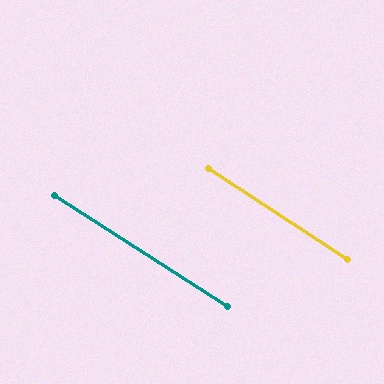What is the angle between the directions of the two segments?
Approximately 1 degree.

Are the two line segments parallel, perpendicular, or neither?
Parallel — their directions differ by only 0.7°.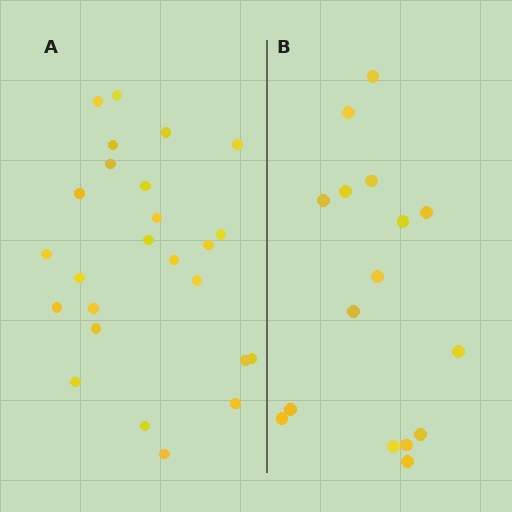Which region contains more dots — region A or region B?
Region A (the left region) has more dots.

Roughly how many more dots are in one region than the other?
Region A has roughly 8 or so more dots than region B.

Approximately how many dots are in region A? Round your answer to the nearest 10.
About 20 dots. (The exact count is 25, which rounds to 20.)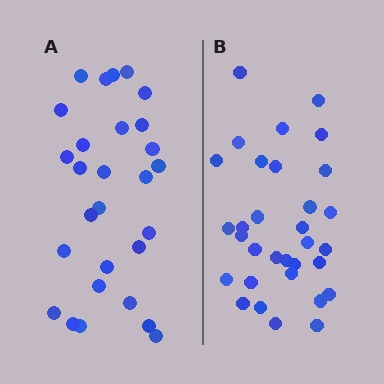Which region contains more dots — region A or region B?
Region B (the right region) has more dots.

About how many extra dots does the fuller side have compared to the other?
Region B has about 4 more dots than region A.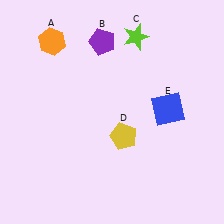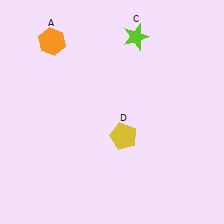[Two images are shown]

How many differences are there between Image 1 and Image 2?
There are 2 differences between the two images.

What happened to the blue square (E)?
The blue square (E) was removed in Image 2. It was in the top-right area of Image 1.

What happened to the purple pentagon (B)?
The purple pentagon (B) was removed in Image 2. It was in the top-left area of Image 1.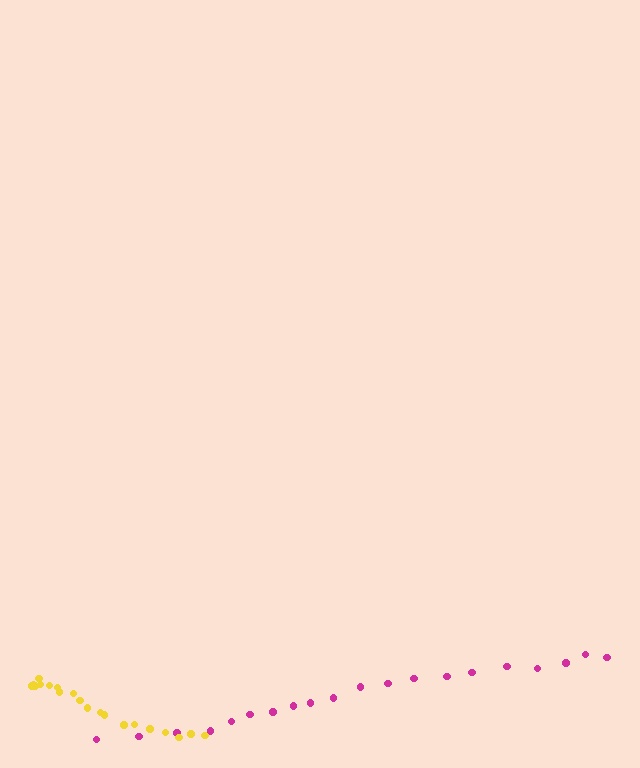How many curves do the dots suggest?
There are 2 distinct paths.